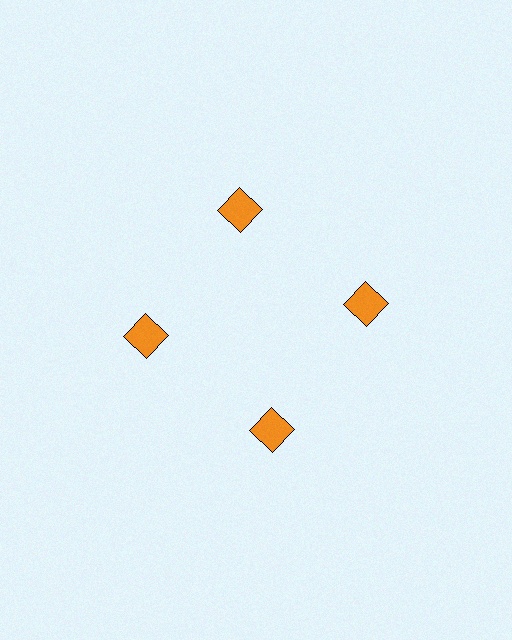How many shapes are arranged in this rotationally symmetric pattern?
There are 4 shapes, arranged in 4 groups of 1.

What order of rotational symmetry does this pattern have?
This pattern has 4-fold rotational symmetry.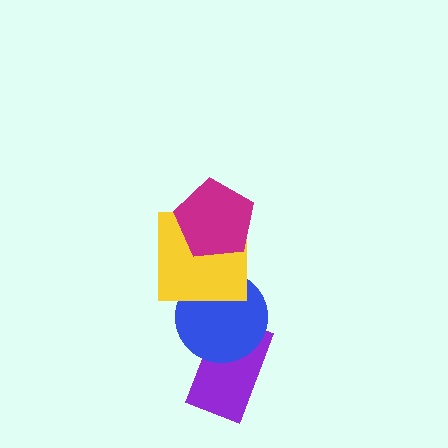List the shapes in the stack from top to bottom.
From top to bottom: the magenta pentagon, the yellow square, the blue circle, the purple rectangle.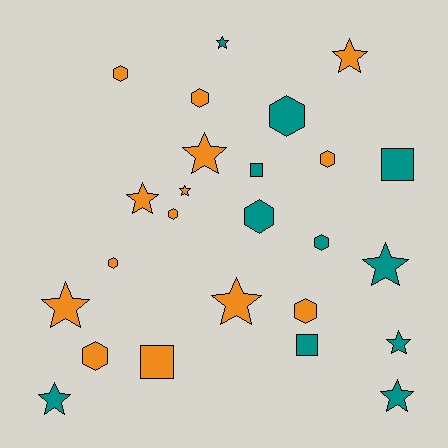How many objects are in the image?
There are 25 objects.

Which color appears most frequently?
Orange, with 14 objects.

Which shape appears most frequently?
Star, with 11 objects.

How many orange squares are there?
There is 1 orange square.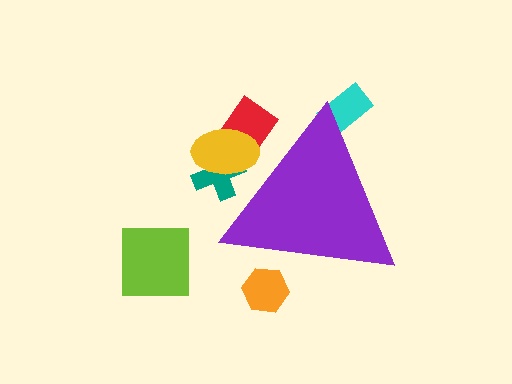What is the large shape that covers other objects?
A purple triangle.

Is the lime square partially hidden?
No, the lime square is fully visible.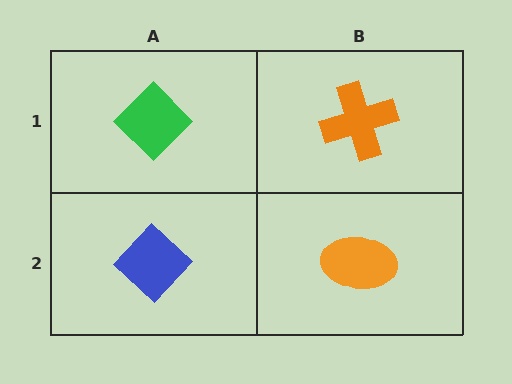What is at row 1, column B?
An orange cross.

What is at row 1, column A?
A green diamond.